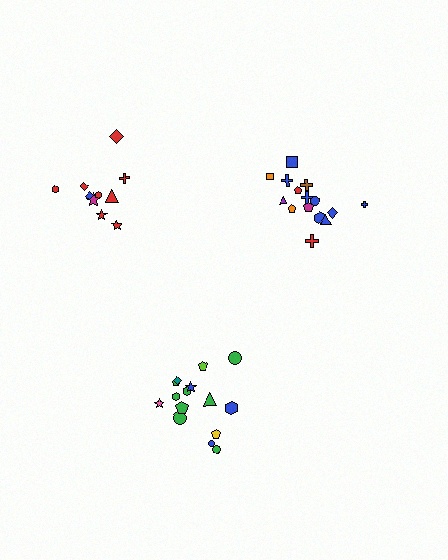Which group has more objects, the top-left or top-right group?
The top-right group.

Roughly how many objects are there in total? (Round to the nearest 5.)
Roughly 40 objects in total.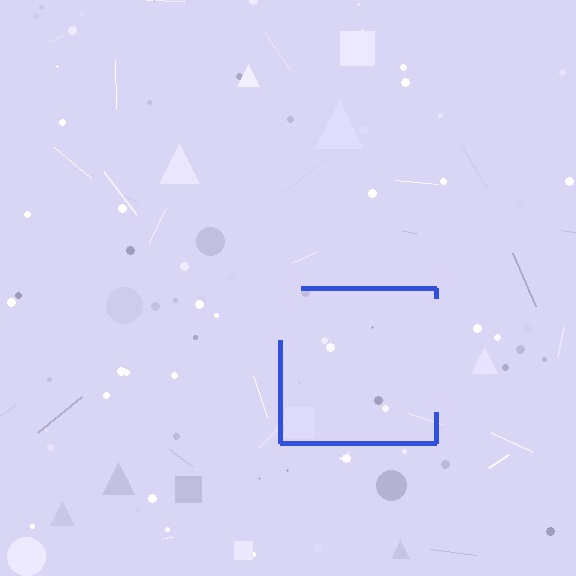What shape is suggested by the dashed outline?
The dashed outline suggests a square.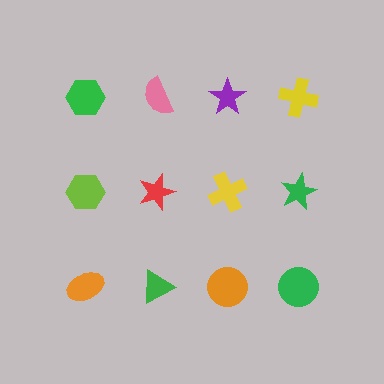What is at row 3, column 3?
An orange circle.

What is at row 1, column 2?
A pink semicircle.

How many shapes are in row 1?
4 shapes.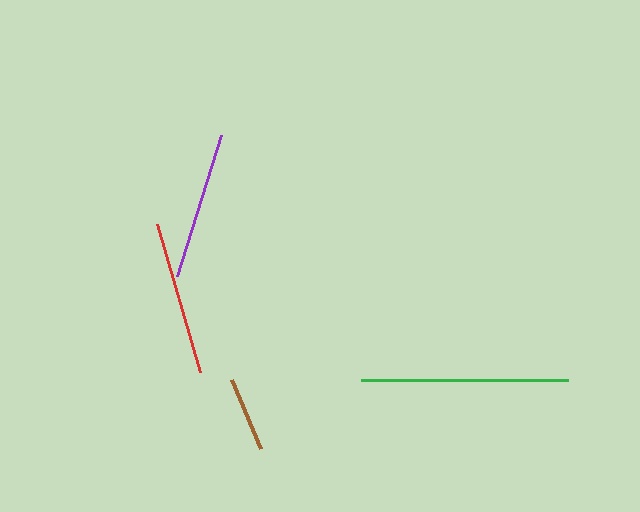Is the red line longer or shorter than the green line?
The green line is longer than the red line.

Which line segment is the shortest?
The brown line is the shortest at approximately 75 pixels.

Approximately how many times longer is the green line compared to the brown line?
The green line is approximately 2.8 times the length of the brown line.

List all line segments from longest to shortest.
From longest to shortest: green, red, purple, brown.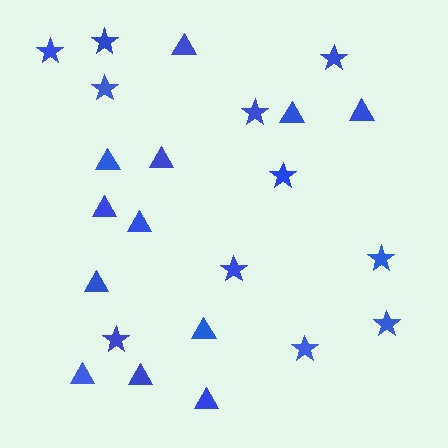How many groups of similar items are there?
There are 2 groups: one group of stars (11) and one group of triangles (12).